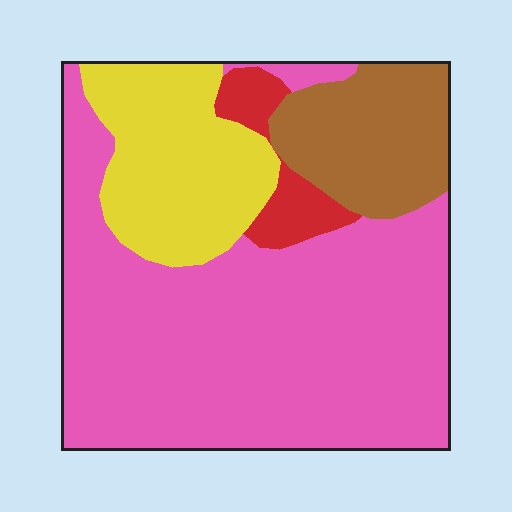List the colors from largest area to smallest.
From largest to smallest: pink, yellow, brown, red.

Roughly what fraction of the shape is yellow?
Yellow covers 19% of the shape.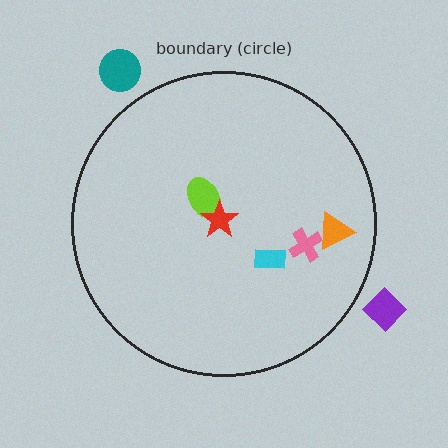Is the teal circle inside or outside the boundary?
Outside.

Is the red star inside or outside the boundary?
Inside.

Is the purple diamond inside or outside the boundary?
Outside.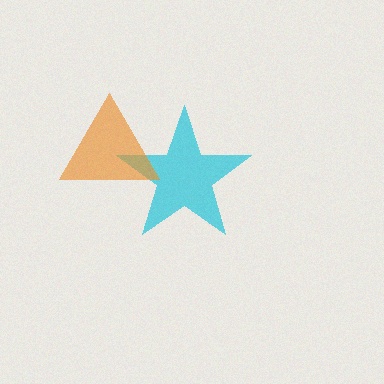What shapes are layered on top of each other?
The layered shapes are: a cyan star, an orange triangle.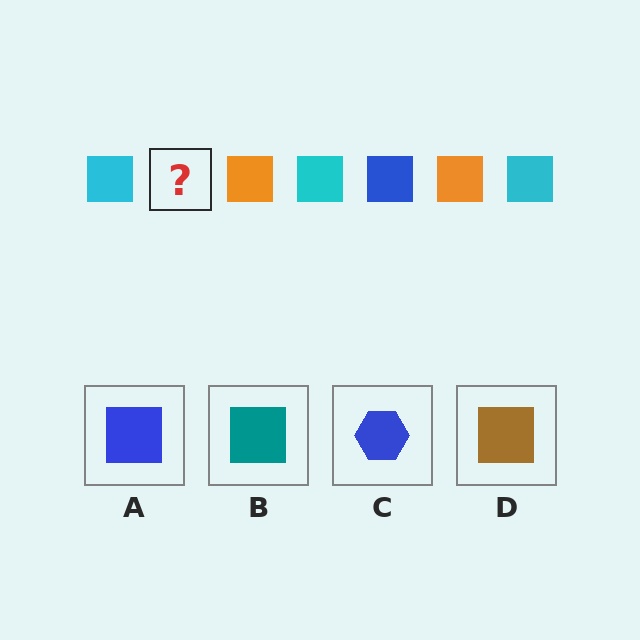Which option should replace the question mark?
Option A.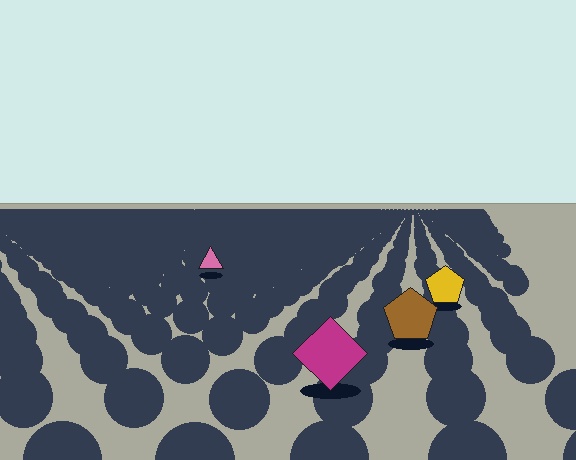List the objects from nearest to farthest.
From nearest to farthest: the magenta diamond, the brown pentagon, the yellow pentagon, the pink triangle.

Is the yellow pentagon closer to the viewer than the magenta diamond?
No. The magenta diamond is closer — you can tell from the texture gradient: the ground texture is coarser near it.